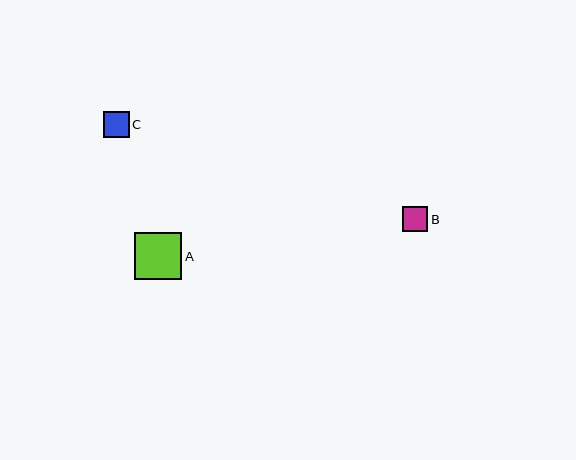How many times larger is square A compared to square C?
Square A is approximately 1.8 times the size of square C.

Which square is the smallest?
Square B is the smallest with a size of approximately 25 pixels.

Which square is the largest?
Square A is the largest with a size of approximately 47 pixels.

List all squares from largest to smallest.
From largest to smallest: A, C, B.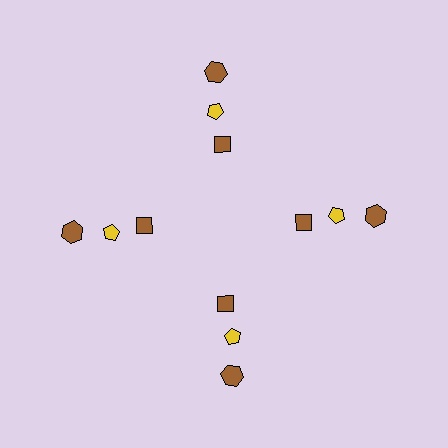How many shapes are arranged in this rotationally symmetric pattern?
There are 12 shapes, arranged in 4 groups of 3.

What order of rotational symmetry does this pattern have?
This pattern has 4-fold rotational symmetry.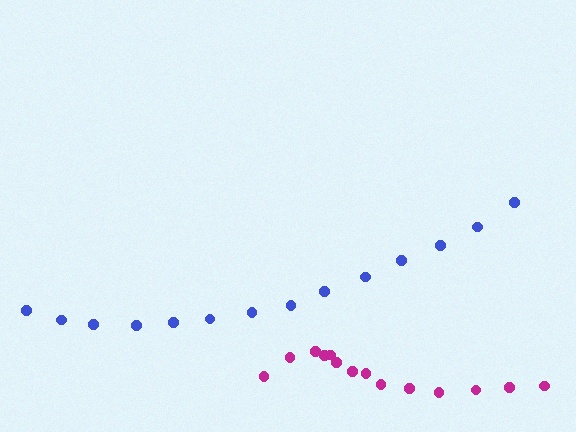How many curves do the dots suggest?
There are 2 distinct paths.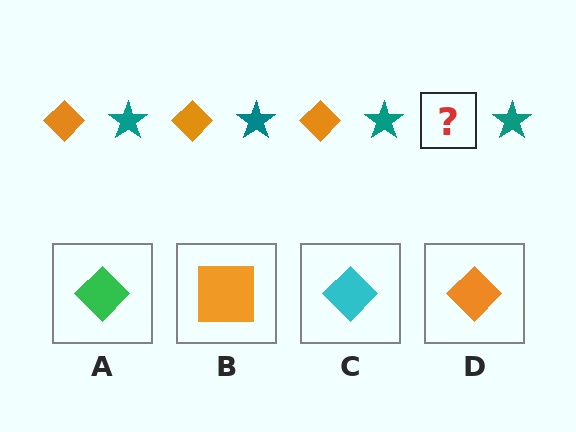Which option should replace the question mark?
Option D.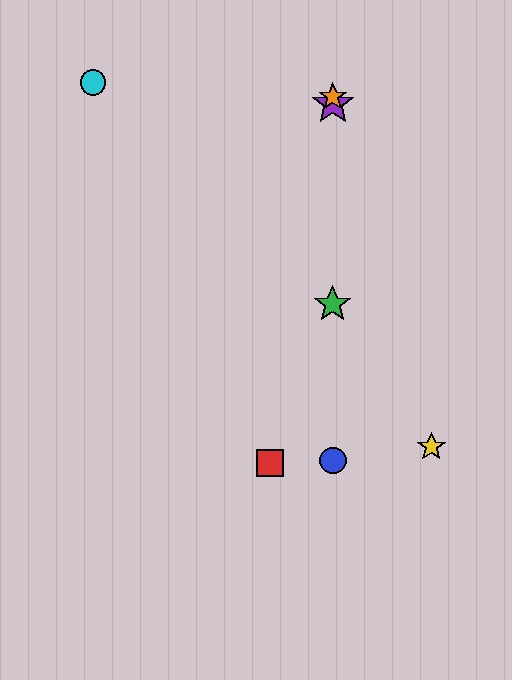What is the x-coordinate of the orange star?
The orange star is at x≈333.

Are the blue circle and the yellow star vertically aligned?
No, the blue circle is at x≈333 and the yellow star is at x≈431.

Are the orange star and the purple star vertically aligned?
Yes, both are at x≈333.